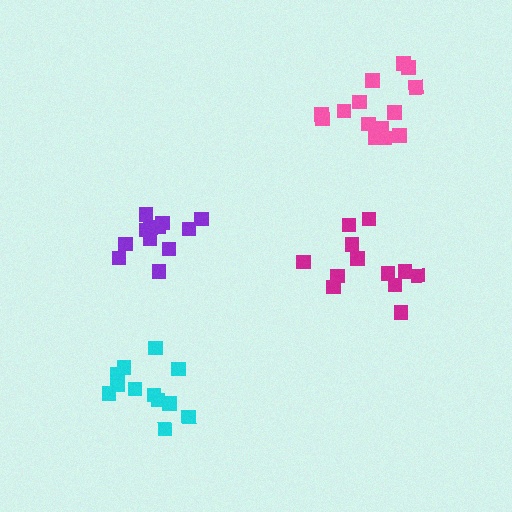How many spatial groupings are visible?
There are 4 spatial groupings.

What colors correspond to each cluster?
The clusters are colored: cyan, pink, purple, magenta.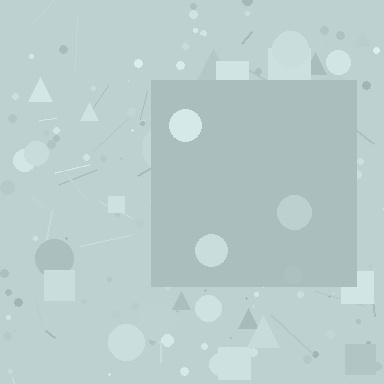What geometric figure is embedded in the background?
A square is embedded in the background.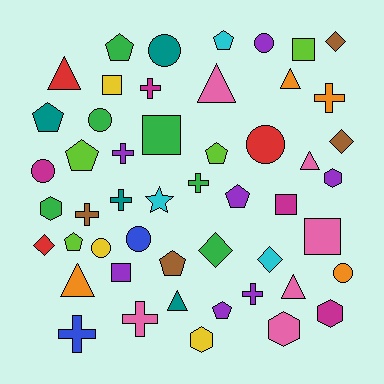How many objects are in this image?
There are 50 objects.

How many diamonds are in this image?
There are 5 diamonds.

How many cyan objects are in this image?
There are 3 cyan objects.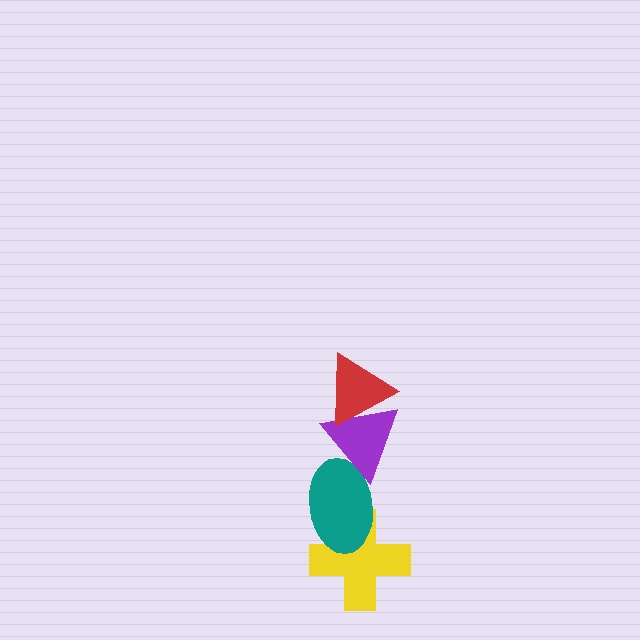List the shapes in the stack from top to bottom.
From top to bottom: the red triangle, the purple triangle, the teal ellipse, the yellow cross.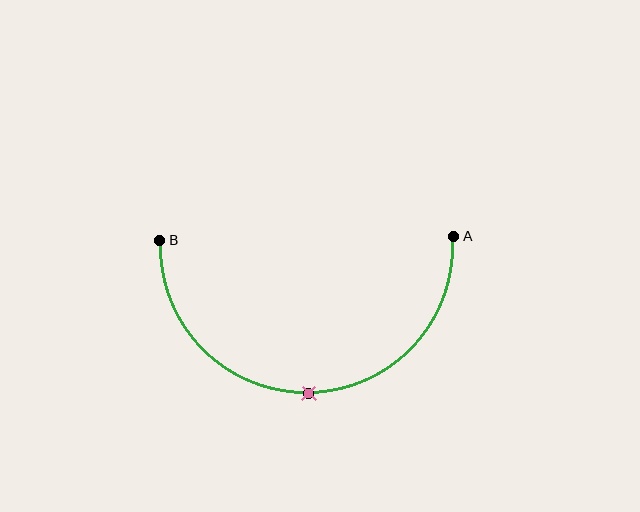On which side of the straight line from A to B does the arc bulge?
The arc bulges below the straight line connecting A and B.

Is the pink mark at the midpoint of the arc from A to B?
Yes. The pink mark lies on the arc at equal arc-length from both A and B — it is the arc midpoint.